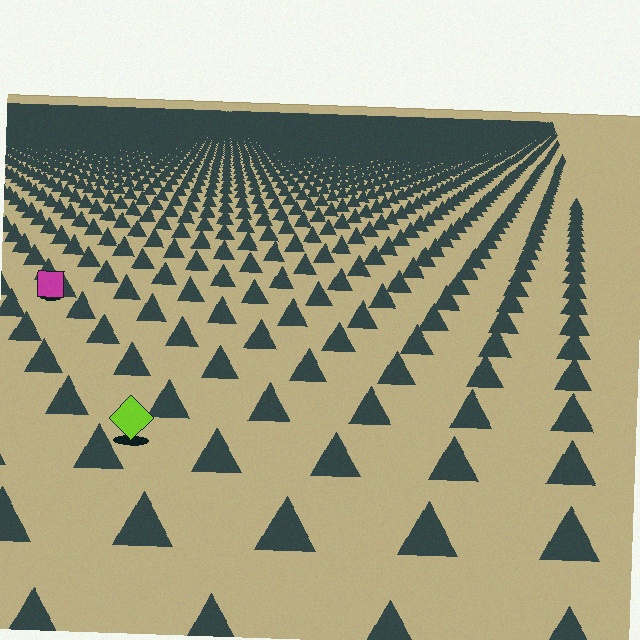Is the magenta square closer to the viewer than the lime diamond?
No. The lime diamond is closer — you can tell from the texture gradient: the ground texture is coarser near it.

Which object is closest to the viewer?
The lime diamond is closest. The texture marks near it are larger and more spread out.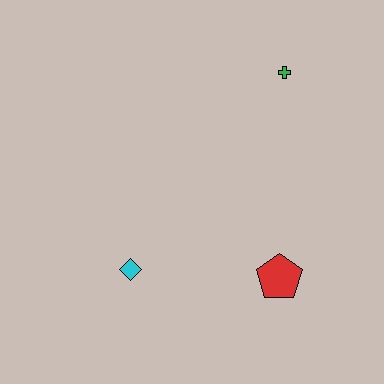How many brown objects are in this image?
There are no brown objects.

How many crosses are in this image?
There is 1 cross.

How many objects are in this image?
There are 3 objects.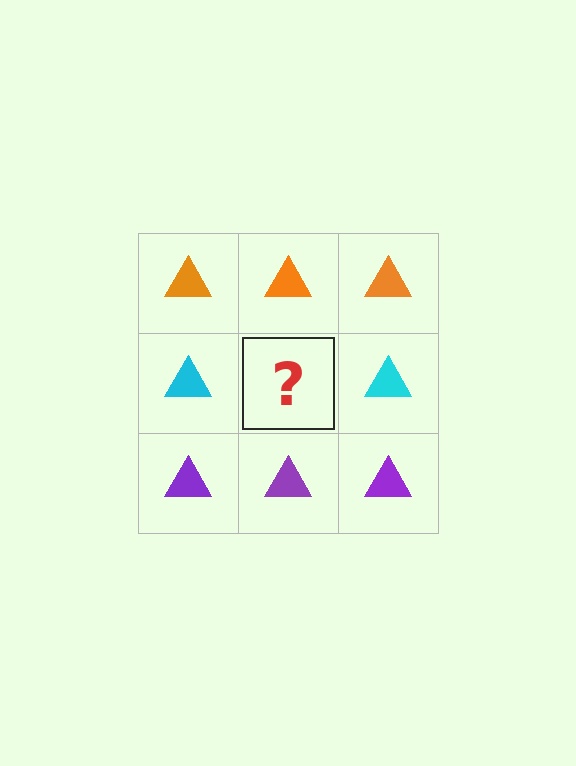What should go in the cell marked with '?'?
The missing cell should contain a cyan triangle.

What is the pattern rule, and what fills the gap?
The rule is that each row has a consistent color. The gap should be filled with a cyan triangle.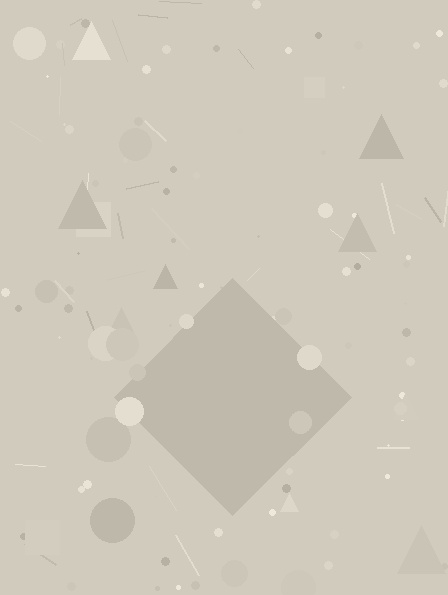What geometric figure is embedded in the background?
A diamond is embedded in the background.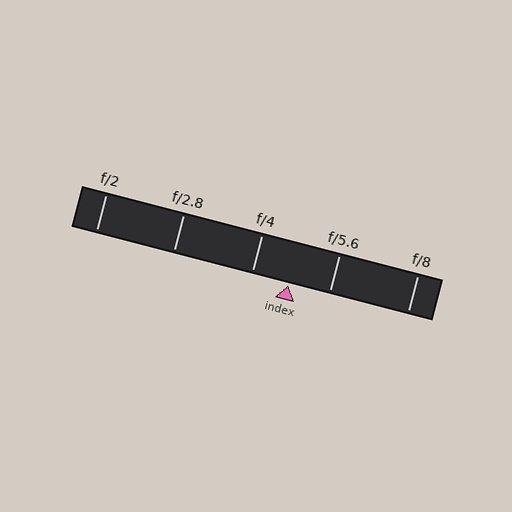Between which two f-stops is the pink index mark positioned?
The index mark is between f/4 and f/5.6.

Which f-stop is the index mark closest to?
The index mark is closest to f/4.